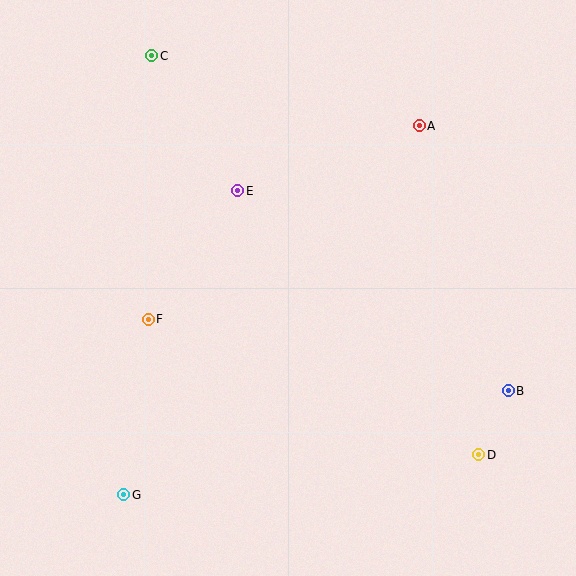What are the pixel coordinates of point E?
Point E is at (238, 191).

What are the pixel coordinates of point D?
Point D is at (479, 455).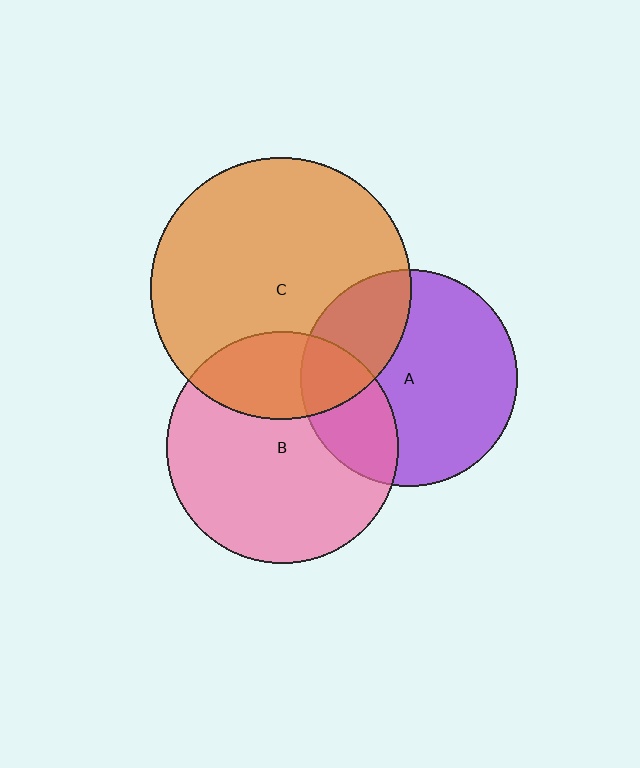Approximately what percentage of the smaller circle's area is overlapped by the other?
Approximately 30%.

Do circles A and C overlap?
Yes.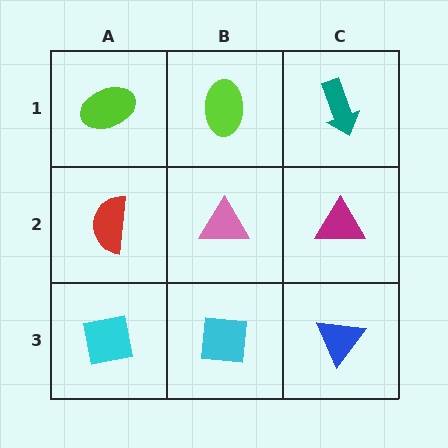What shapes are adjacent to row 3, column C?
A magenta triangle (row 2, column C), a cyan square (row 3, column B).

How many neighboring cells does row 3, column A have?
2.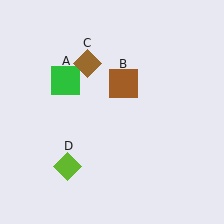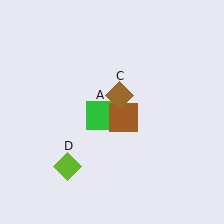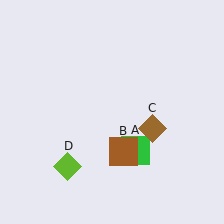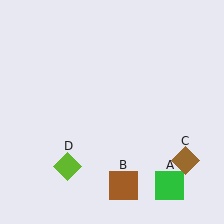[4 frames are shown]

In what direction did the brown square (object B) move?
The brown square (object B) moved down.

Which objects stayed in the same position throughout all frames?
Lime diamond (object D) remained stationary.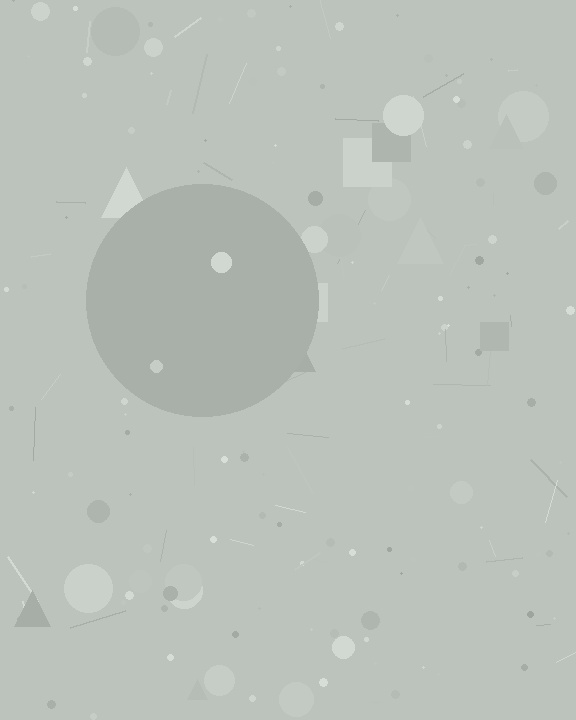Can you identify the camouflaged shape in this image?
The camouflaged shape is a circle.